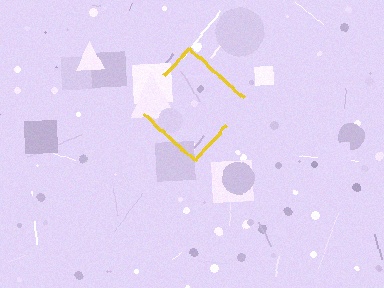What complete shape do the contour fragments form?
The contour fragments form a diamond.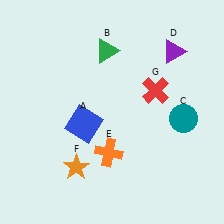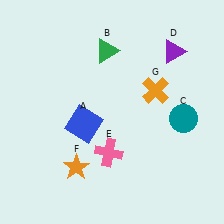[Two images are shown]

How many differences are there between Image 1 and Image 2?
There are 2 differences between the two images.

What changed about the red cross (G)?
In Image 1, G is red. In Image 2, it changed to orange.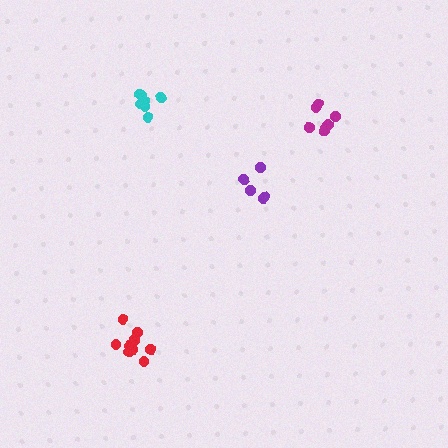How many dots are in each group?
Group 1: 10 dots, Group 2: 5 dots, Group 3: 7 dots, Group 4: 7 dots (29 total).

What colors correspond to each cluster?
The clusters are colored: red, purple, magenta, cyan.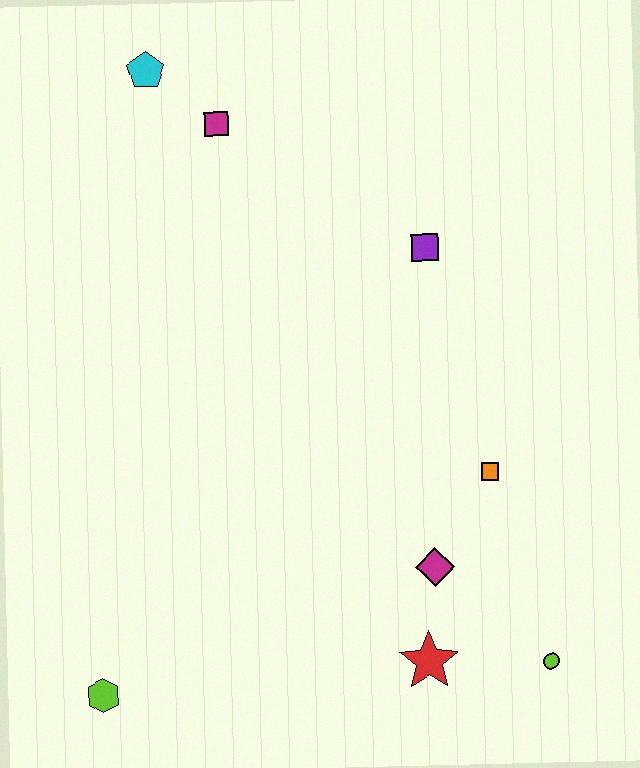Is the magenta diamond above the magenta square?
No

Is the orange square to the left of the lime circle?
Yes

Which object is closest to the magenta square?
The cyan pentagon is closest to the magenta square.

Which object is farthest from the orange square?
The cyan pentagon is farthest from the orange square.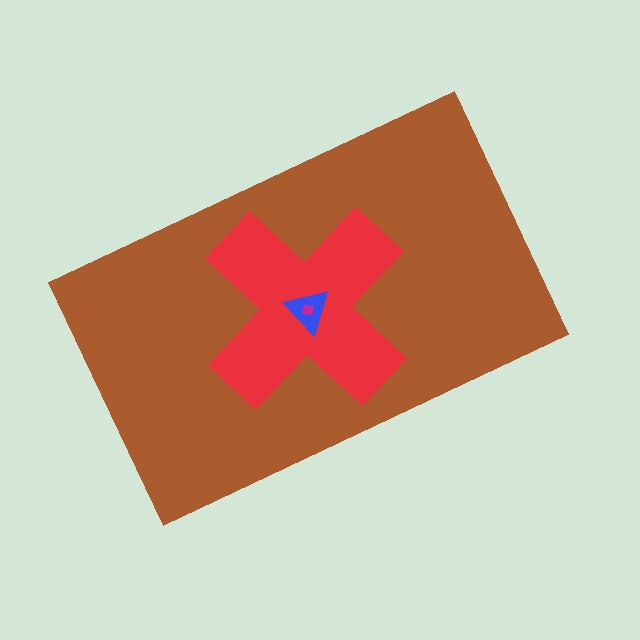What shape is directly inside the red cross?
The blue triangle.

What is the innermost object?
The magenta square.